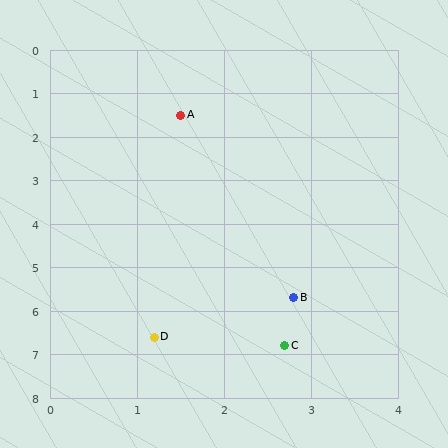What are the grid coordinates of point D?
Point D is at approximately (1.2, 6.6).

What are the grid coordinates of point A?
Point A is at approximately (1.5, 1.5).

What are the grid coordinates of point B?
Point B is at approximately (2.8, 5.7).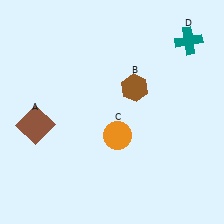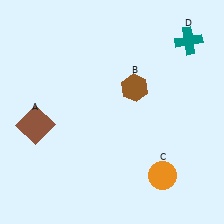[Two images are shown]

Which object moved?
The orange circle (C) moved right.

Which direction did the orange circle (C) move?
The orange circle (C) moved right.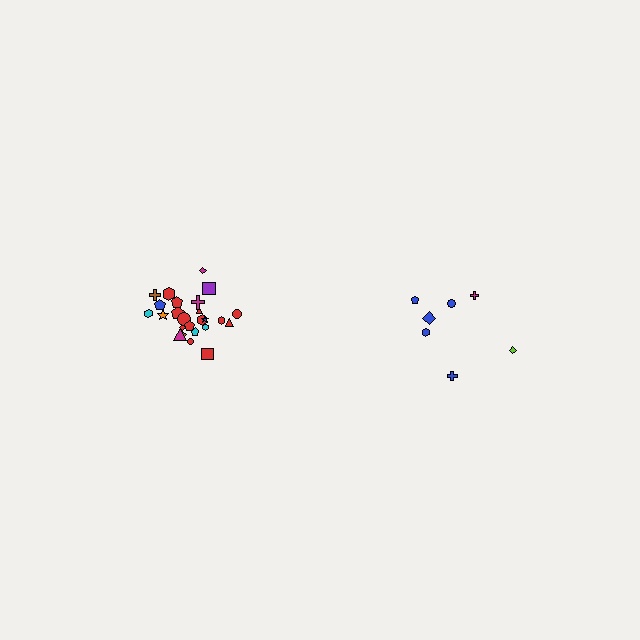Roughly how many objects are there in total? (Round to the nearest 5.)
Roughly 30 objects in total.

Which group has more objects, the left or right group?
The left group.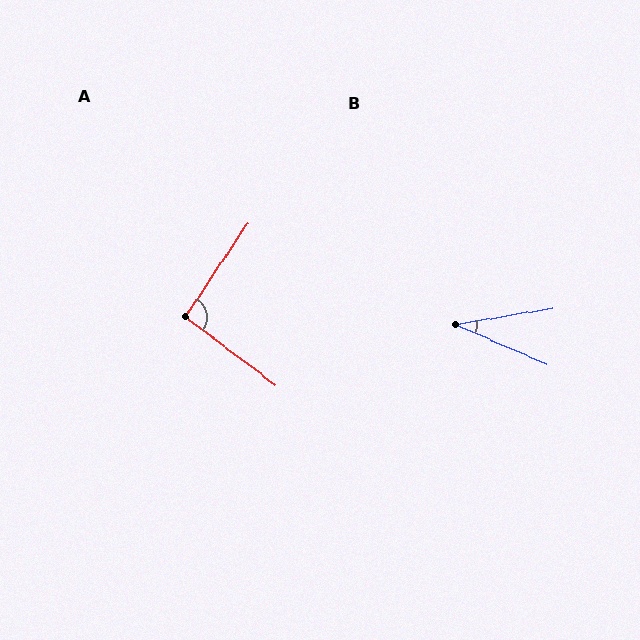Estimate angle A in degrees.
Approximately 93 degrees.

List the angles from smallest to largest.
B (33°), A (93°).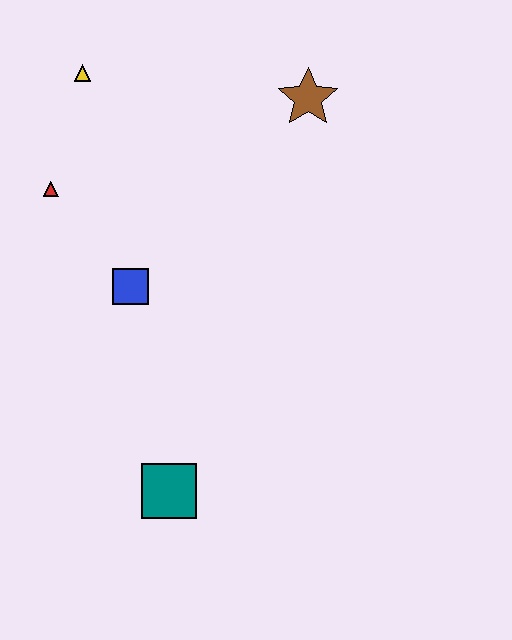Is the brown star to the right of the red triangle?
Yes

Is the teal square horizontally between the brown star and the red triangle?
Yes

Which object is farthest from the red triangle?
The teal square is farthest from the red triangle.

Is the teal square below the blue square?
Yes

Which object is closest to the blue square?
The red triangle is closest to the blue square.